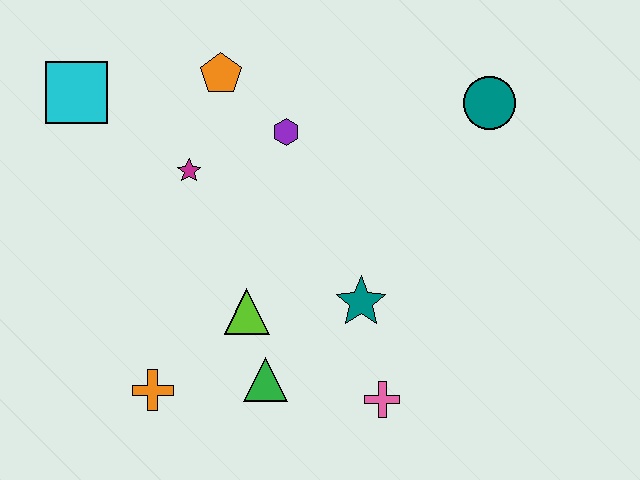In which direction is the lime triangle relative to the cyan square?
The lime triangle is below the cyan square.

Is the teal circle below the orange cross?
No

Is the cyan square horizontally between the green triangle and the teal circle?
No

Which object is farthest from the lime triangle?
The teal circle is farthest from the lime triangle.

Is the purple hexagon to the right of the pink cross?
No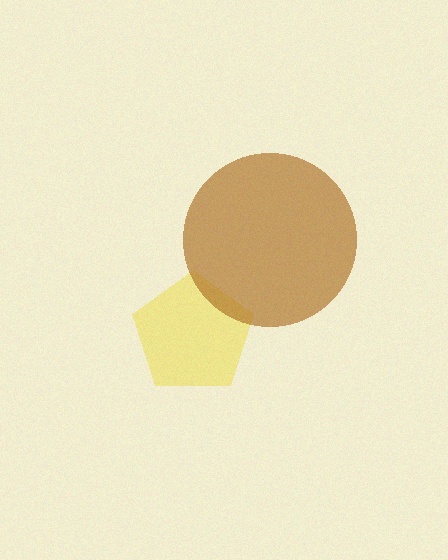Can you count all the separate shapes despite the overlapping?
Yes, there are 2 separate shapes.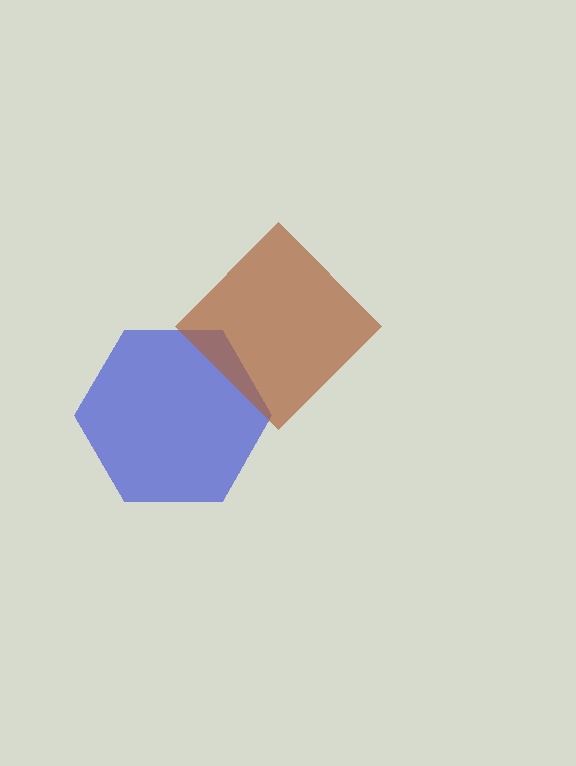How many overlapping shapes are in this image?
There are 2 overlapping shapes in the image.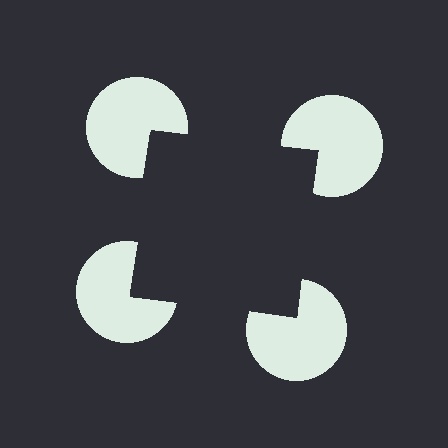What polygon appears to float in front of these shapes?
An illusory square — its edges are inferred from the aligned wedge cuts in the pac-man discs, not physically drawn.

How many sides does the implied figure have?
4 sides.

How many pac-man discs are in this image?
There are 4 — one at each vertex of the illusory square.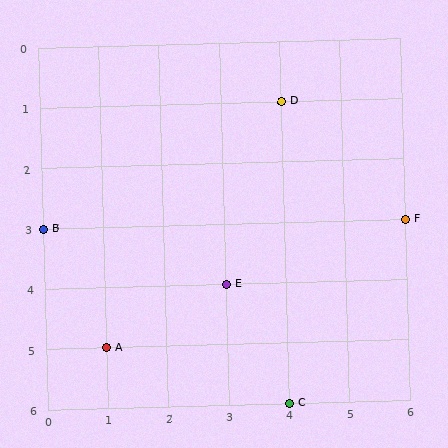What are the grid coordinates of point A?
Point A is at grid coordinates (1, 5).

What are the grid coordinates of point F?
Point F is at grid coordinates (6, 3).